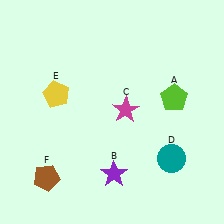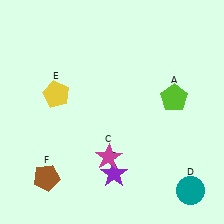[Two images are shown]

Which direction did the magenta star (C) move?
The magenta star (C) moved down.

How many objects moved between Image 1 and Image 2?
2 objects moved between the two images.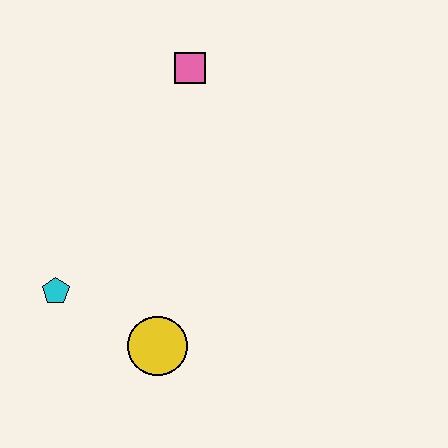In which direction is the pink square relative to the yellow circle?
The pink square is above the yellow circle.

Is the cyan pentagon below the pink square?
Yes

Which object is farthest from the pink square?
The yellow circle is farthest from the pink square.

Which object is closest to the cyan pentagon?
The yellow circle is closest to the cyan pentagon.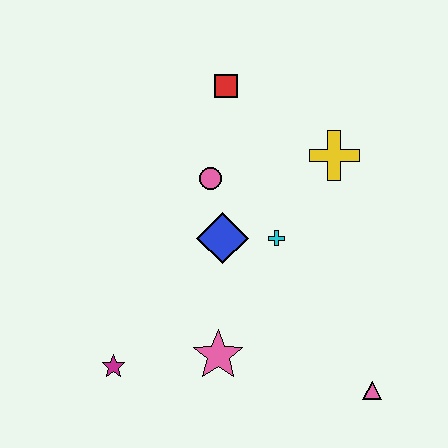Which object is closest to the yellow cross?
The cyan cross is closest to the yellow cross.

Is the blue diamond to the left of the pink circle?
No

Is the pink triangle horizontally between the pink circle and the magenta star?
No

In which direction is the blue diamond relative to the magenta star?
The blue diamond is above the magenta star.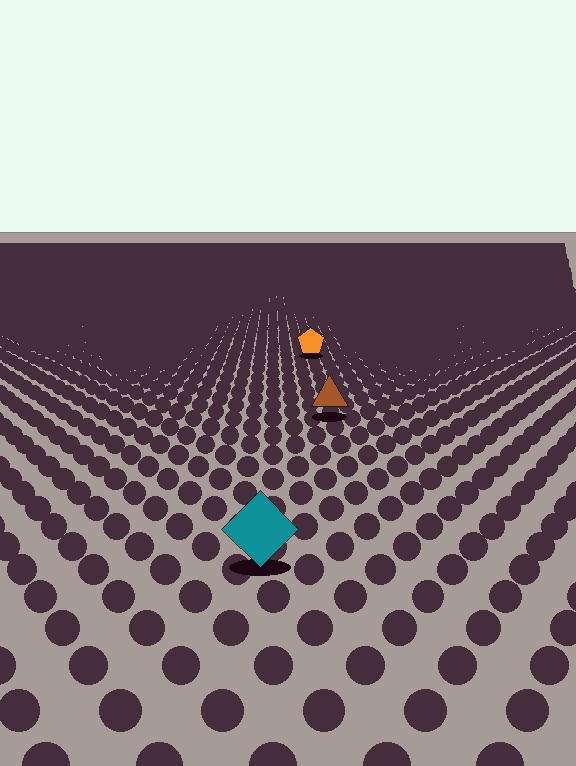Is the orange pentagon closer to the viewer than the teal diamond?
No. The teal diamond is closer — you can tell from the texture gradient: the ground texture is coarser near it.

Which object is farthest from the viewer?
The orange pentagon is farthest from the viewer. It appears smaller and the ground texture around it is denser.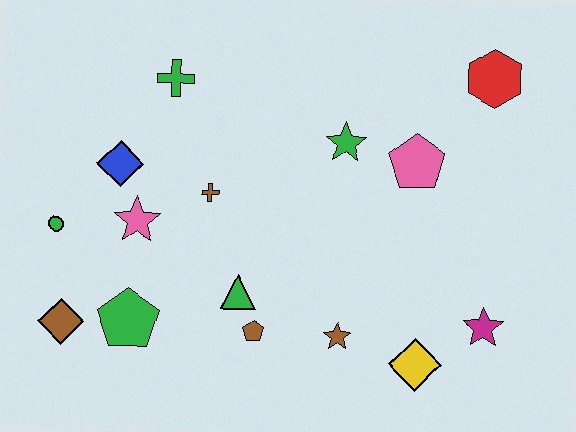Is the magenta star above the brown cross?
No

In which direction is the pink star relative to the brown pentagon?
The pink star is to the left of the brown pentagon.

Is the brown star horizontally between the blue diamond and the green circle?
No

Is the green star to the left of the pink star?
No